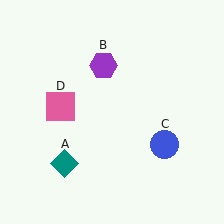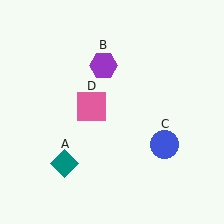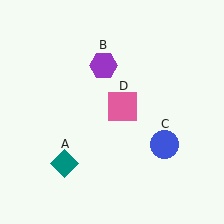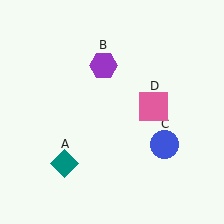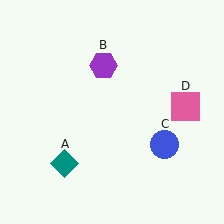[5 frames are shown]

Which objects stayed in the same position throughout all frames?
Teal diamond (object A) and purple hexagon (object B) and blue circle (object C) remained stationary.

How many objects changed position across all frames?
1 object changed position: pink square (object D).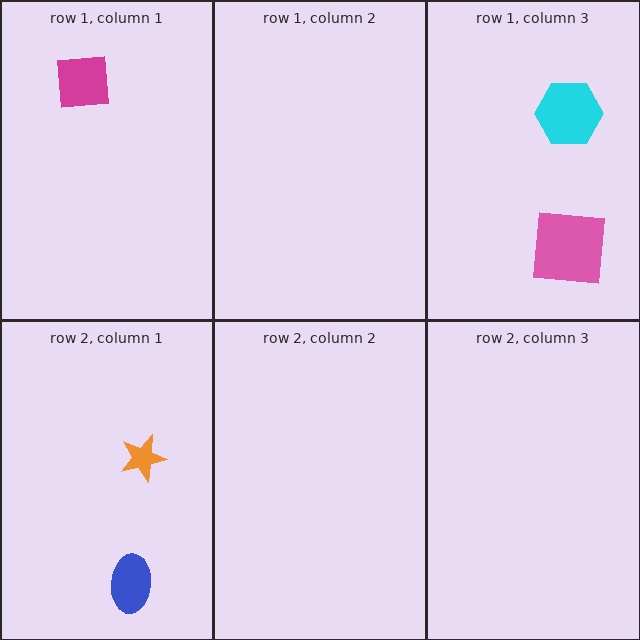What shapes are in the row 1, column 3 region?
The pink square, the cyan hexagon.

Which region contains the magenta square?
The row 1, column 1 region.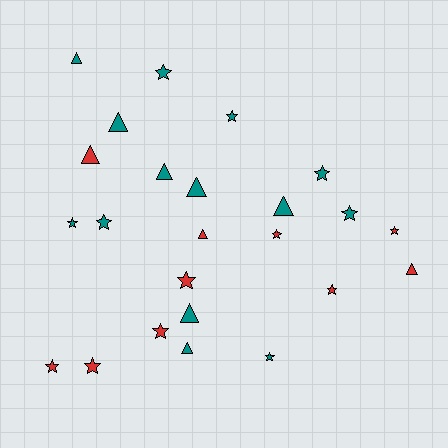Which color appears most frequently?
Teal, with 14 objects.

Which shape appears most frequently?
Star, with 14 objects.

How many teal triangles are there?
There are 7 teal triangles.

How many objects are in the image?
There are 24 objects.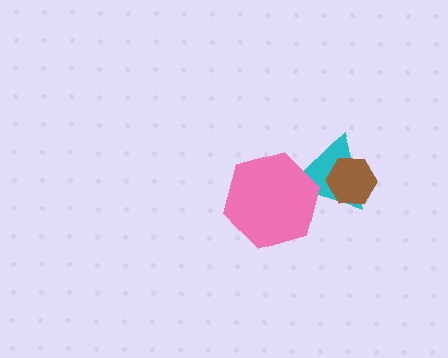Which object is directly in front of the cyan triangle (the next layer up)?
The pink hexagon is directly in front of the cyan triangle.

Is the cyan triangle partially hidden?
Yes, it is partially covered by another shape.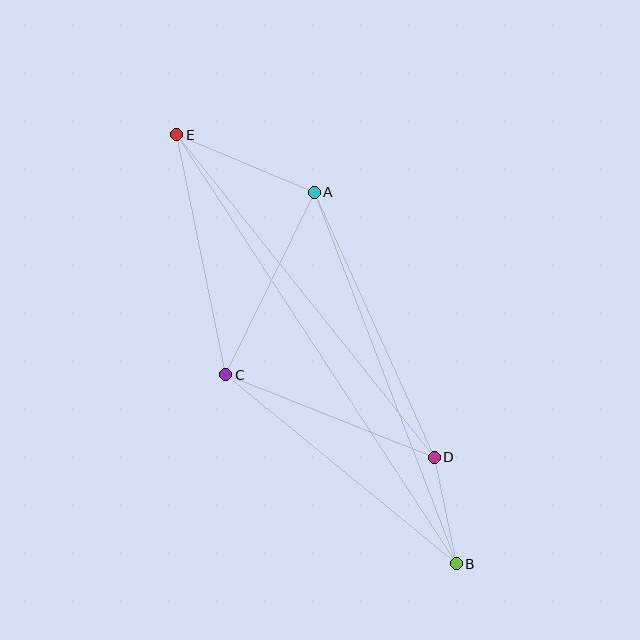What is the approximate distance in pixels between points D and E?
The distance between D and E is approximately 413 pixels.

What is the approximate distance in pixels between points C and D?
The distance between C and D is approximately 224 pixels.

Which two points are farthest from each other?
Points B and E are farthest from each other.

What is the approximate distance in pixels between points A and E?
The distance between A and E is approximately 149 pixels.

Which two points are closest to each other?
Points B and D are closest to each other.